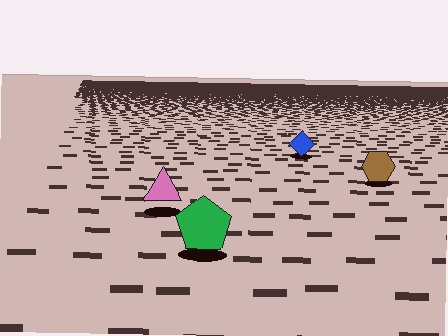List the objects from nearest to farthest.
From nearest to farthest: the green pentagon, the pink triangle, the brown hexagon, the blue diamond.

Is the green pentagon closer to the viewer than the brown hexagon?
Yes. The green pentagon is closer — you can tell from the texture gradient: the ground texture is coarser near it.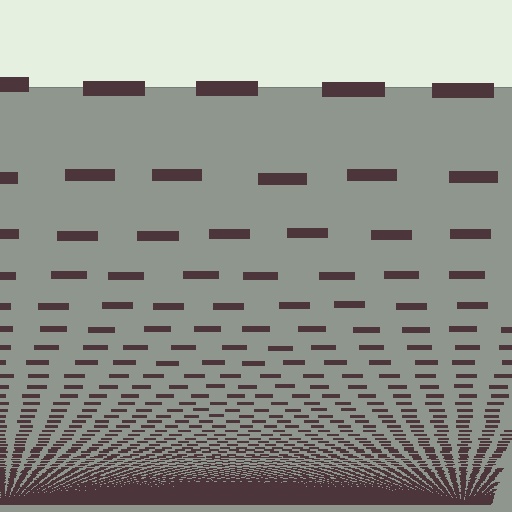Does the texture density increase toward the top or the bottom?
Density increases toward the bottom.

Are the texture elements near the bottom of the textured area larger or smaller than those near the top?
Smaller. The gradient is inverted — elements near the bottom are smaller and denser.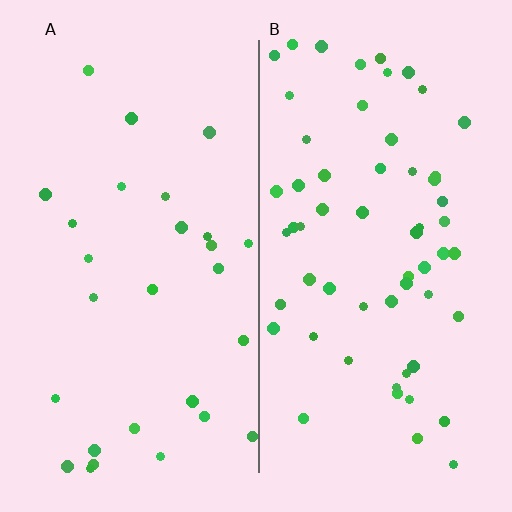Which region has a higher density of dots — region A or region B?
B (the right).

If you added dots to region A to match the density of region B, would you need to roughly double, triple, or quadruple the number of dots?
Approximately double.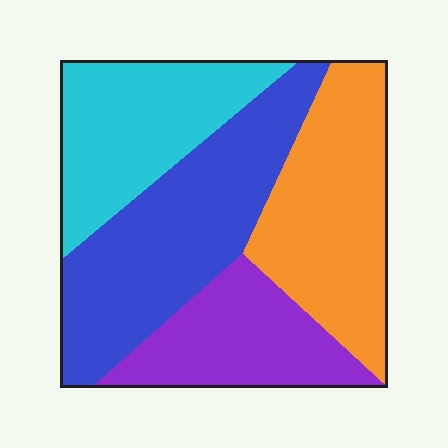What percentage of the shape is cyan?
Cyan takes up about one fifth (1/5) of the shape.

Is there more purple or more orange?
Orange.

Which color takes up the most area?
Blue, at roughly 30%.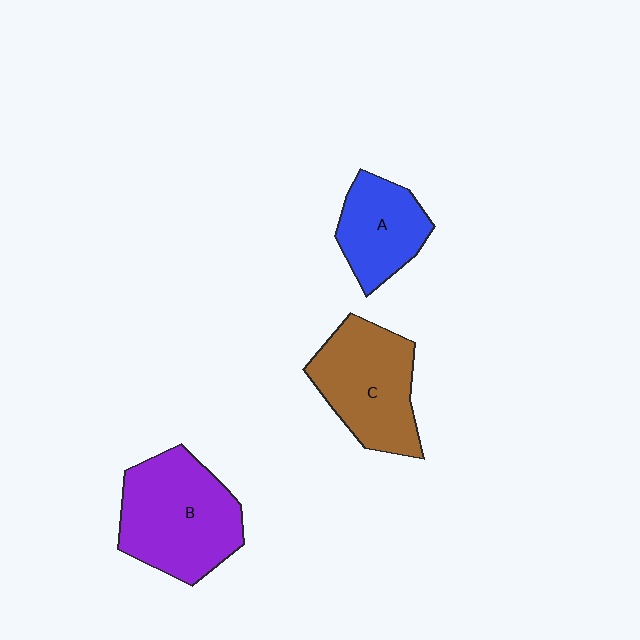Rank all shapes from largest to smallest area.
From largest to smallest: B (purple), C (brown), A (blue).